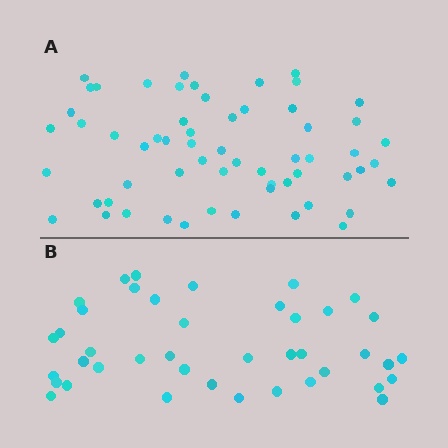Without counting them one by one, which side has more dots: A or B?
Region A (the top region) has more dots.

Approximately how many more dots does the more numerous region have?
Region A has approximately 20 more dots than region B.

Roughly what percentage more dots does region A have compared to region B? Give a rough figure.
About 45% more.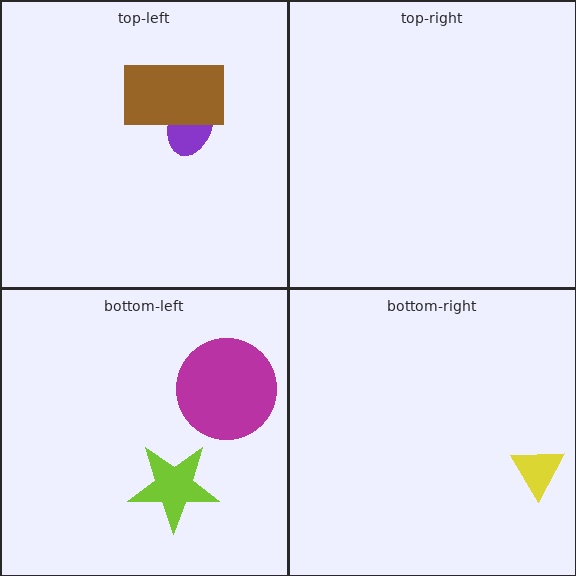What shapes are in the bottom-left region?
The magenta circle, the lime star.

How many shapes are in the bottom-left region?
2.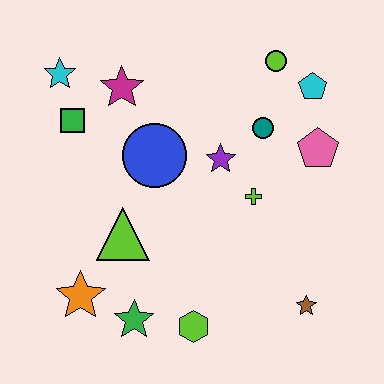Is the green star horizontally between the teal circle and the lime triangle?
Yes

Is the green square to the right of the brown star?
No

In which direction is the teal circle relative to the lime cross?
The teal circle is above the lime cross.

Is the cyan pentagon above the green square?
Yes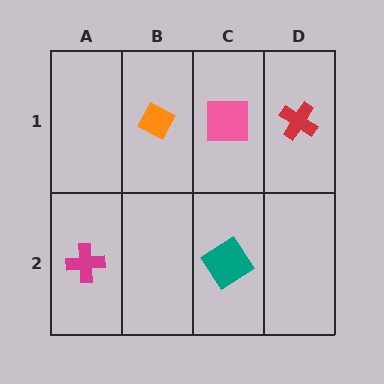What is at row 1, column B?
An orange diamond.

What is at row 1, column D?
A red cross.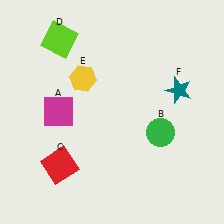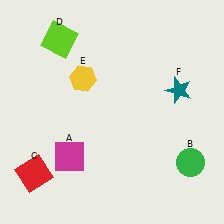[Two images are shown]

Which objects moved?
The objects that moved are: the magenta square (A), the green circle (B), the red square (C).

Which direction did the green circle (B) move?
The green circle (B) moved down.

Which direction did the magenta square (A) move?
The magenta square (A) moved down.